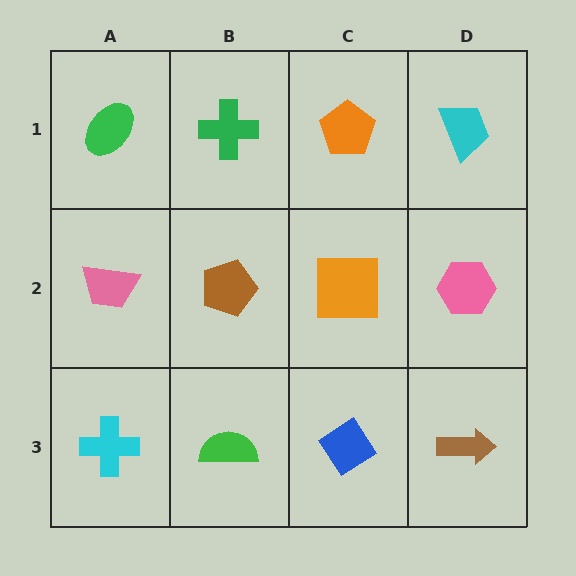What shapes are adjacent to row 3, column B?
A brown pentagon (row 2, column B), a cyan cross (row 3, column A), a blue diamond (row 3, column C).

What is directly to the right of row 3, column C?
A brown arrow.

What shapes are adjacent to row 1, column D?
A pink hexagon (row 2, column D), an orange pentagon (row 1, column C).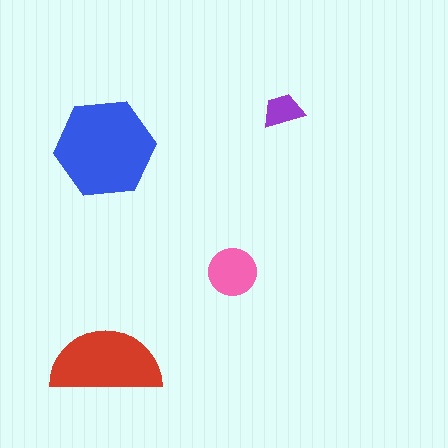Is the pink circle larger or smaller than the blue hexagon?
Smaller.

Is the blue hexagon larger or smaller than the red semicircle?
Larger.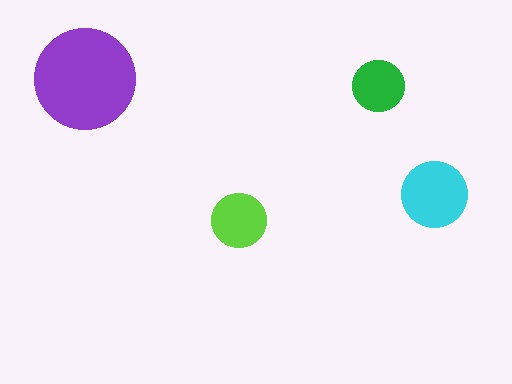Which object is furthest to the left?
The purple circle is leftmost.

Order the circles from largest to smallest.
the purple one, the cyan one, the lime one, the green one.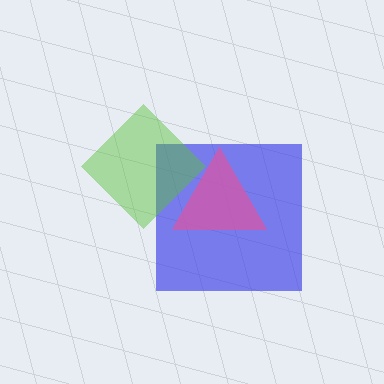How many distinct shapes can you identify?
There are 3 distinct shapes: a blue square, a lime diamond, a pink triangle.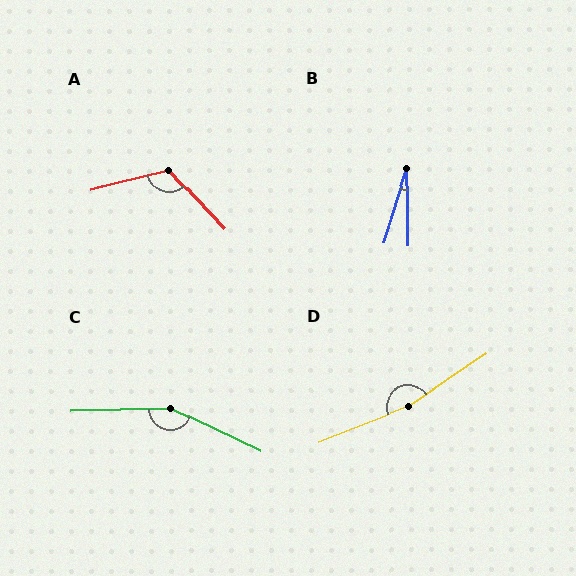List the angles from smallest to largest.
B (18°), A (120°), C (153°), D (168°).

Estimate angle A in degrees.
Approximately 120 degrees.